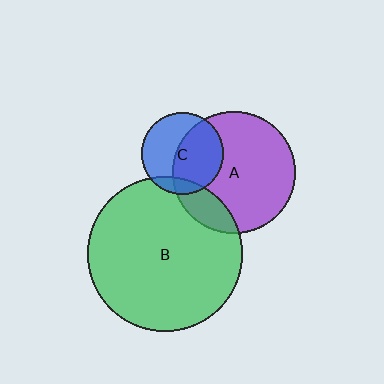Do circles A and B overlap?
Yes.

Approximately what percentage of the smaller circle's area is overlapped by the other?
Approximately 15%.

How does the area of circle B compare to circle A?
Approximately 1.6 times.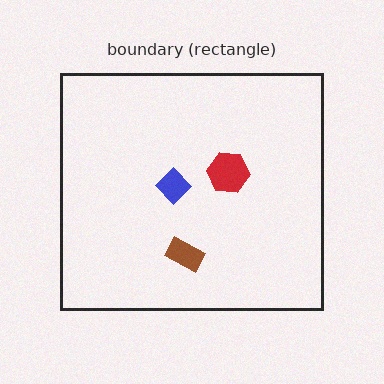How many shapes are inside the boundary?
3 inside, 0 outside.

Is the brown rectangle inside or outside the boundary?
Inside.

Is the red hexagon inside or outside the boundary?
Inside.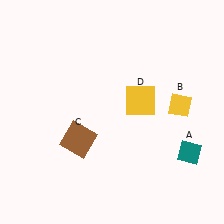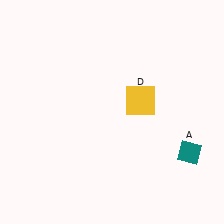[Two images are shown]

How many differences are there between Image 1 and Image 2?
There are 2 differences between the two images.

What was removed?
The yellow diamond (B), the brown square (C) were removed in Image 2.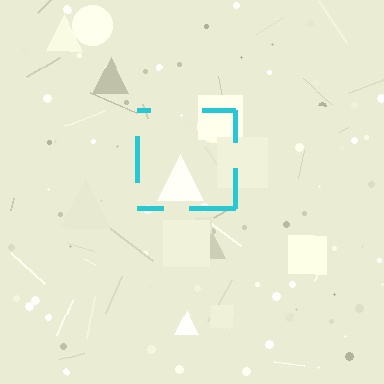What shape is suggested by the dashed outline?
The dashed outline suggests a square.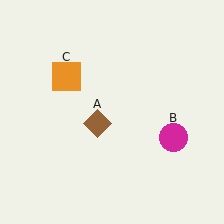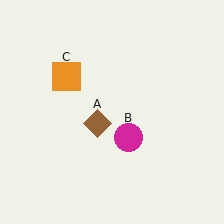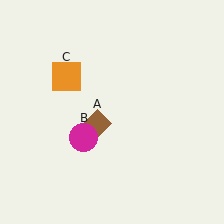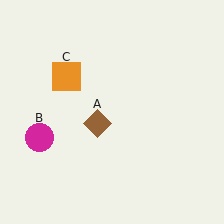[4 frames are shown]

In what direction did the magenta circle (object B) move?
The magenta circle (object B) moved left.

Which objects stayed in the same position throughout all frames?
Brown diamond (object A) and orange square (object C) remained stationary.